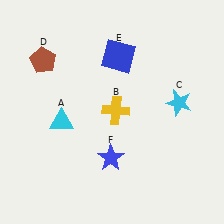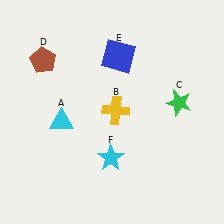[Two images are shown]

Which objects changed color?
C changed from cyan to green. F changed from blue to cyan.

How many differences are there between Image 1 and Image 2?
There are 2 differences between the two images.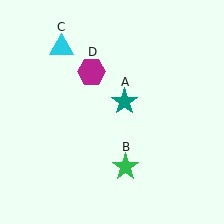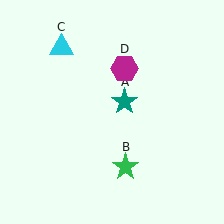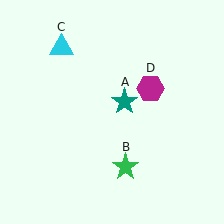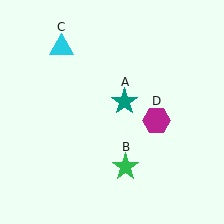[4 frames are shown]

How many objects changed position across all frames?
1 object changed position: magenta hexagon (object D).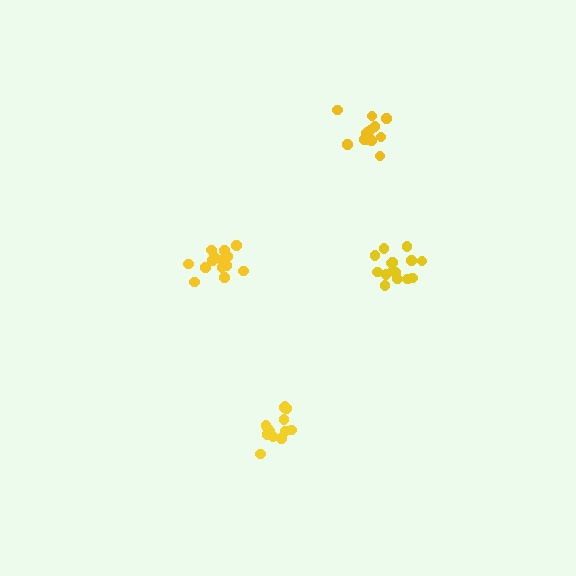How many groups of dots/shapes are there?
There are 4 groups.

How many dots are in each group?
Group 1: 15 dots, Group 2: 14 dots, Group 3: 13 dots, Group 4: 16 dots (58 total).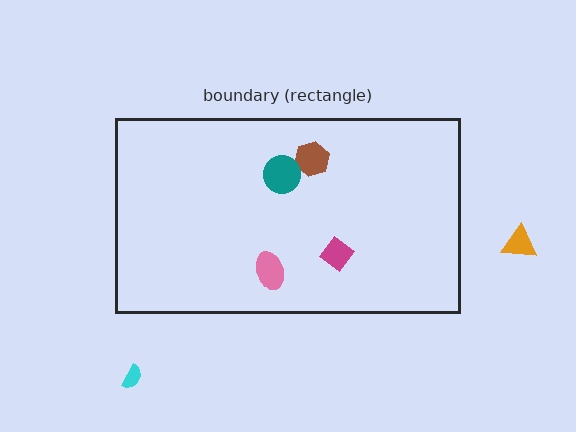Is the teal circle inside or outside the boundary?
Inside.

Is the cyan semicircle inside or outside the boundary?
Outside.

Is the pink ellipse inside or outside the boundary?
Inside.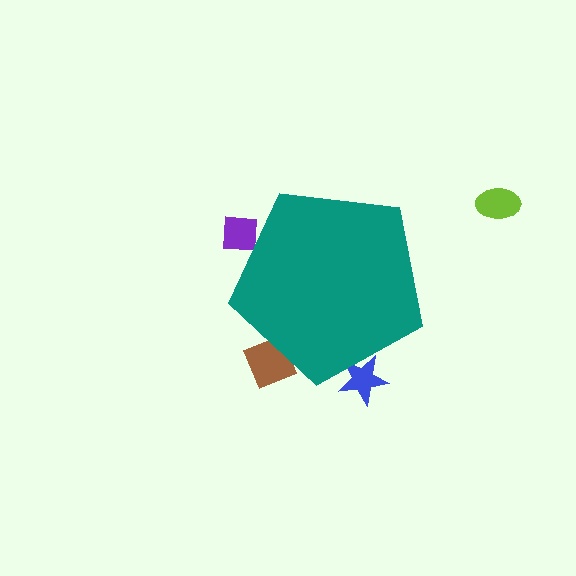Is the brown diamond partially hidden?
Yes, the brown diamond is partially hidden behind the teal pentagon.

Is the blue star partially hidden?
Yes, the blue star is partially hidden behind the teal pentagon.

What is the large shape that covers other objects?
A teal pentagon.